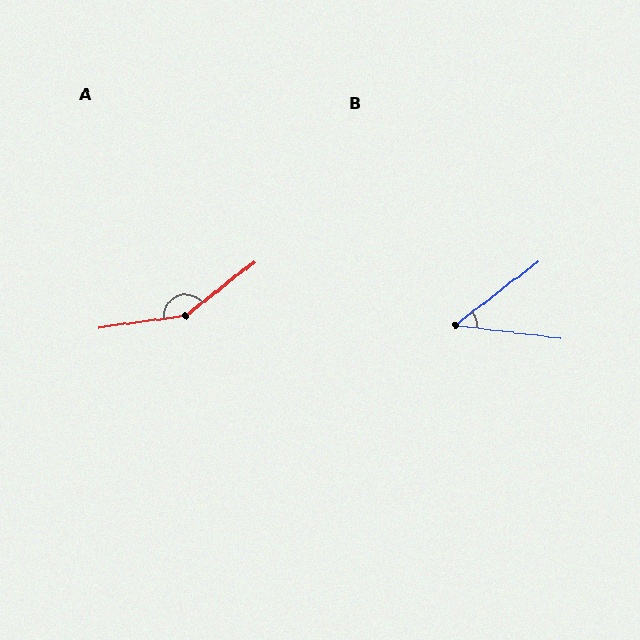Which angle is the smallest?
B, at approximately 45 degrees.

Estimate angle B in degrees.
Approximately 45 degrees.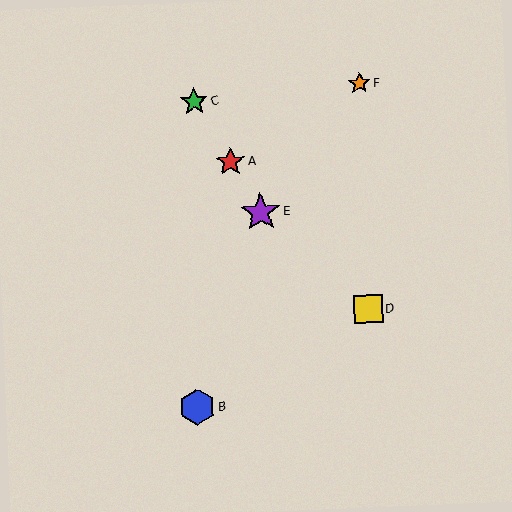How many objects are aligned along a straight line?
3 objects (A, C, E) are aligned along a straight line.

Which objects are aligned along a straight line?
Objects A, C, E are aligned along a straight line.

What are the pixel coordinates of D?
Object D is at (368, 309).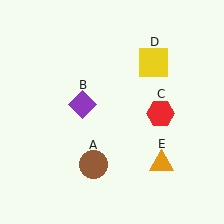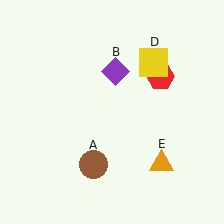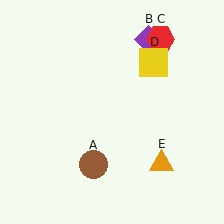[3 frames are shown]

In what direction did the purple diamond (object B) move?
The purple diamond (object B) moved up and to the right.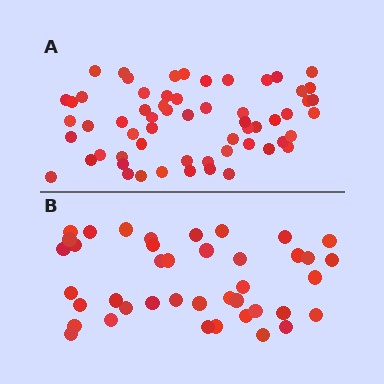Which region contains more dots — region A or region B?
Region A (the top region) has more dots.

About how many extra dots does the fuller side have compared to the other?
Region A has approximately 20 more dots than region B.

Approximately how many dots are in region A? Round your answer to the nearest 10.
About 60 dots.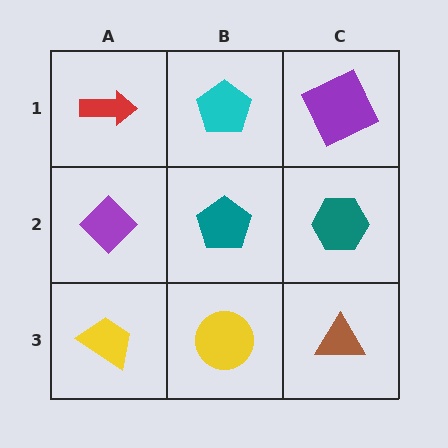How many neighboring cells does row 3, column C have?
2.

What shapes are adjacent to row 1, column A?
A purple diamond (row 2, column A), a cyan pentagon (row 1, column B).